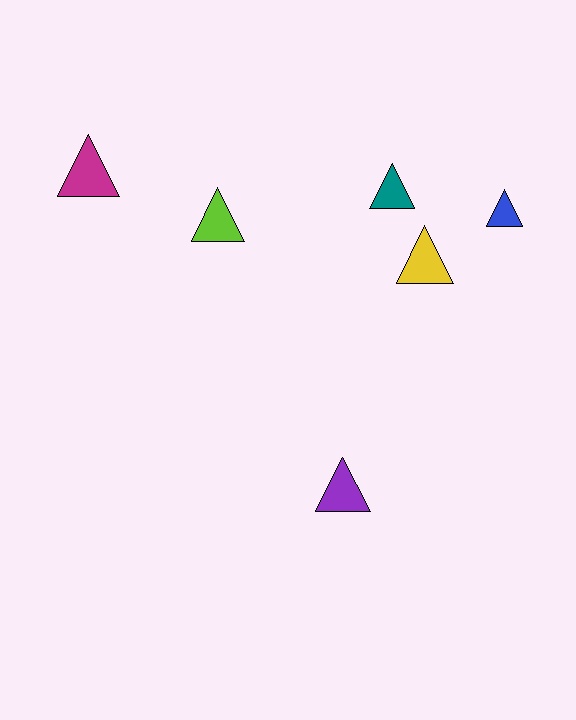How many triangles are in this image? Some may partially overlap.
There are 6 triangles.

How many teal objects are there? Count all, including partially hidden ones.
There is 1 teal object.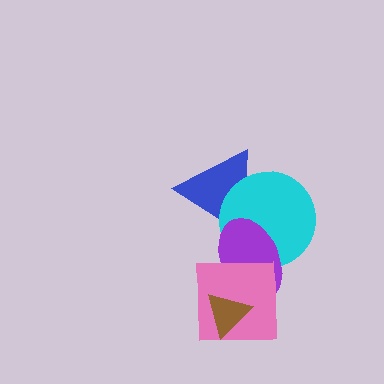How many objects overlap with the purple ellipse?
4 objects overlap with the purple ellipse.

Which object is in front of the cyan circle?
The purple ellipse is in front of the cyan circle.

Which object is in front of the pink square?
The brown triangle is in front of the pink square.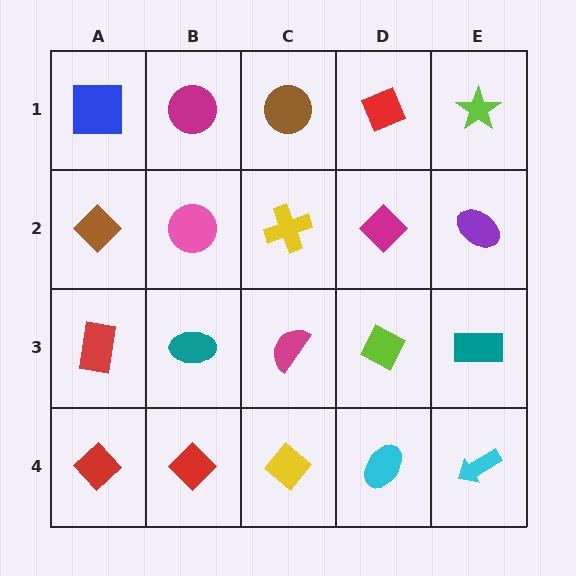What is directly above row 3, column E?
A purple ellipse.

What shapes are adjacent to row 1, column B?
A pink circle (row 2, column B), a blue square (row 1, column A), a brown circle (row 1, column C).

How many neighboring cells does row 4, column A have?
2.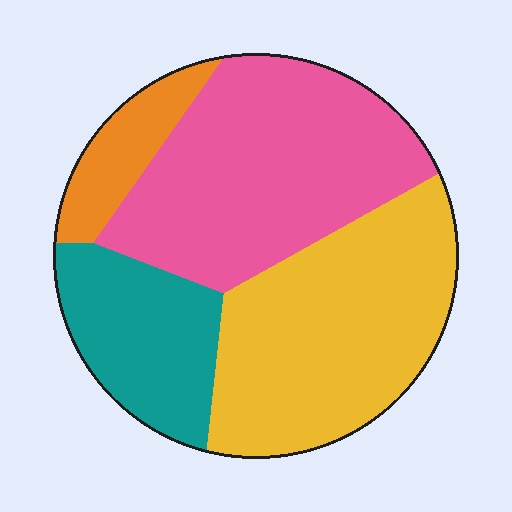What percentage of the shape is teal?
Teal covers around 20% of the shape.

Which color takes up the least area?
Orange, at roughly 10%.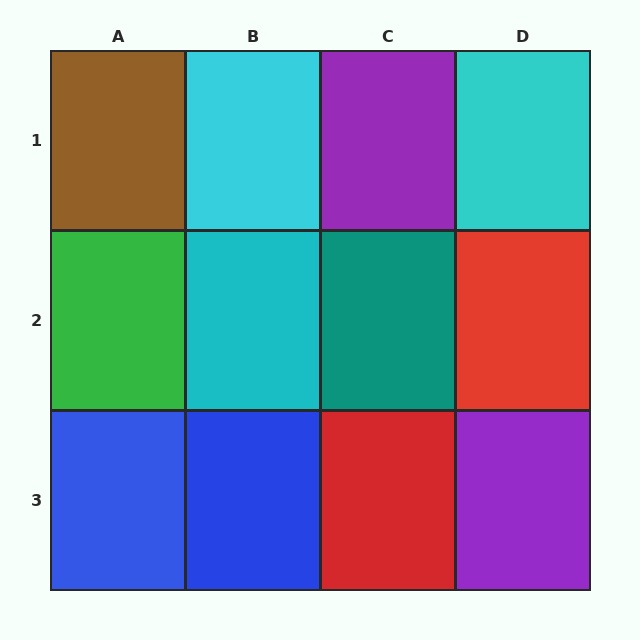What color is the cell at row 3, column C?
Red.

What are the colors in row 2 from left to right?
Green, cyan, teal, red.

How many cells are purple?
2 cells are purple.